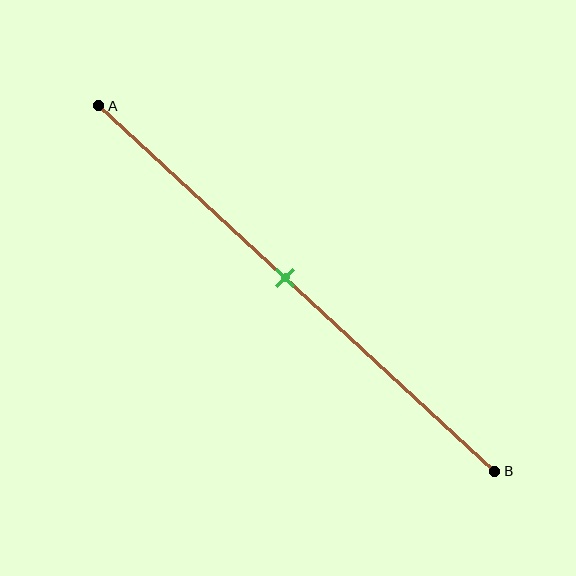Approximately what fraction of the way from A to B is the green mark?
The green mark is approximately 45% of the way from A to B.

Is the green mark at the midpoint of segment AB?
Yes, the mark is approximately at the midpoint.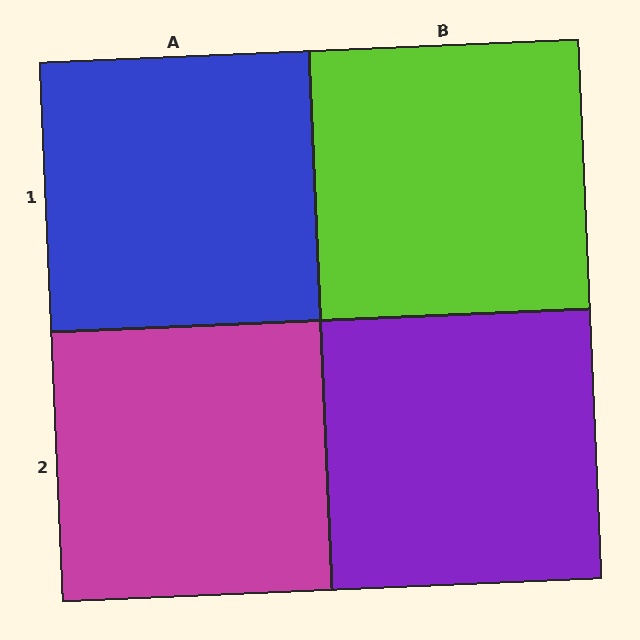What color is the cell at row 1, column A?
Blue.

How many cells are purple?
1 cell is purple.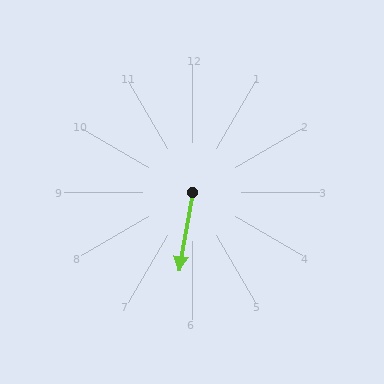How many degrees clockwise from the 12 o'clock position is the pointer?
Approximately 190 degrees.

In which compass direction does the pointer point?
South.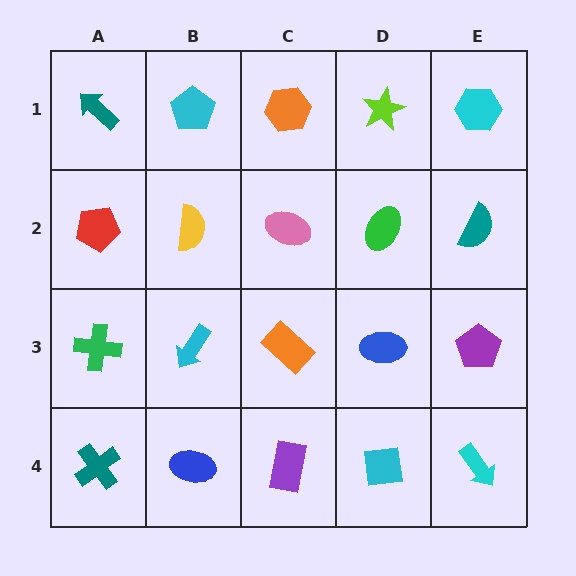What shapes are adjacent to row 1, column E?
A teal semicircle (row 2, column E), a lime star (row 1, column D).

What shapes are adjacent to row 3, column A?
A red pentagon (row 2, column A), a teal cross (row 4, column A), a cyan arrow (row 3, column B).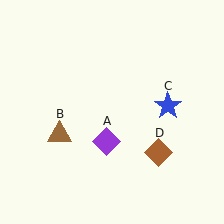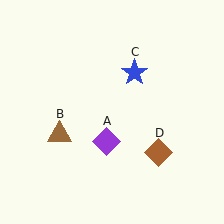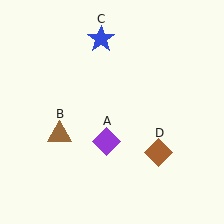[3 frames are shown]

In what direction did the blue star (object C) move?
The blue star (object C) moved up and to the left.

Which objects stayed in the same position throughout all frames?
Purple diamond (object A) and brown triangle (object B) and brown diamond (object D) remained stationary.